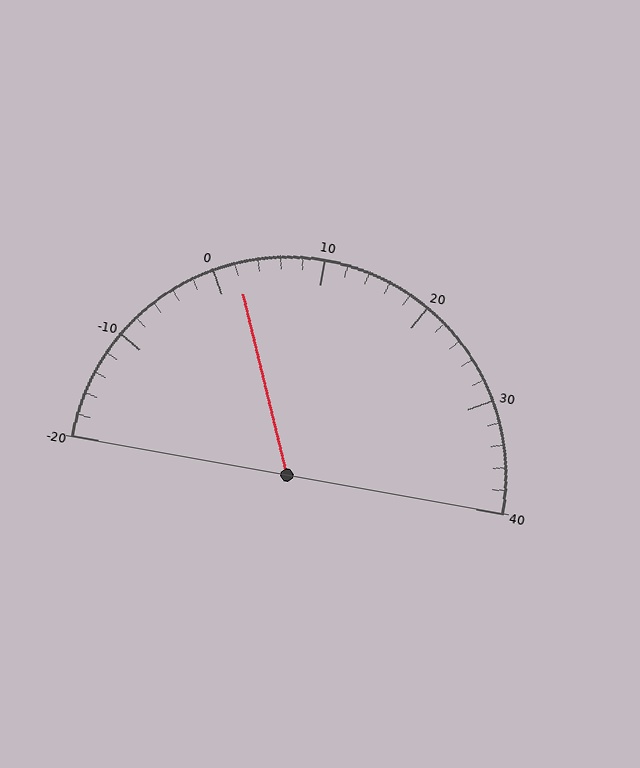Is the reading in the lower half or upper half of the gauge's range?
The reading is in the lower half of the range (-20 to 40).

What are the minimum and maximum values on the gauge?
The gauge ranges from -20 to 40.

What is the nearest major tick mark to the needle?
The nearest major tick mark is 0.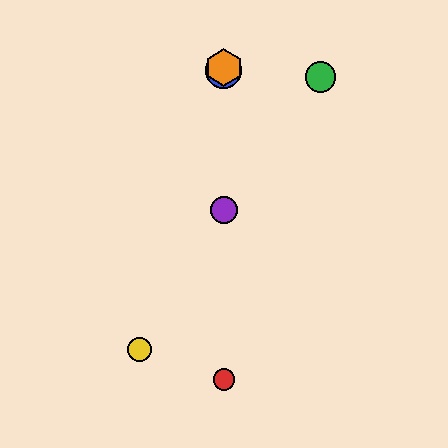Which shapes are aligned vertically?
The red circle, the blue circle, the purple circle, the orange hexagon are aligned vertically.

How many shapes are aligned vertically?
4 shapes (the red circle, the blue circle, the purple circle, the orange hexagon) are aligned vertically.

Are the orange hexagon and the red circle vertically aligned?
Yes, both are at x≈224.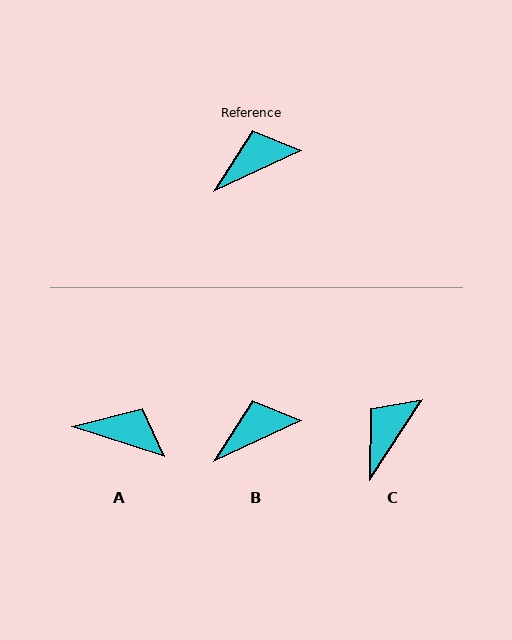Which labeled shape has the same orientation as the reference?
B.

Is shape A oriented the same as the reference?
No, it is off by about 43 degrees.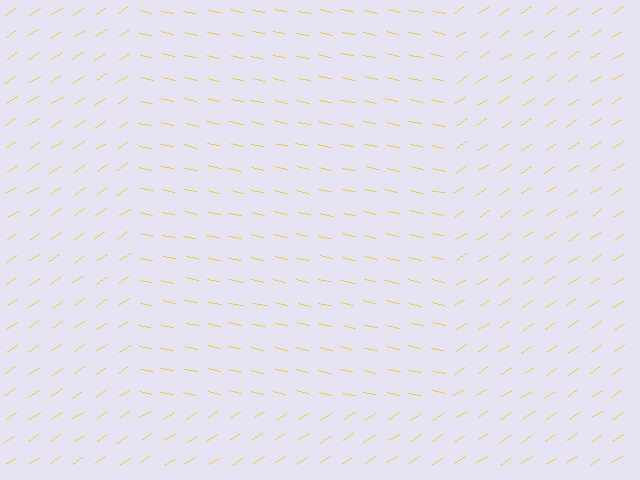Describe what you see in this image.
The image is filled with small yellow line segments. A rectangle region in the image has lines oriented differently from the surrounding lines, creating a visible texture boundary.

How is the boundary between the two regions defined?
The boundary is defined purely by a change in line orientation (approximately 45 degrees difference). All lines are the same color and thickness.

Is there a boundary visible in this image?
Yes, there is a texture boundary formed by a change in line orientation.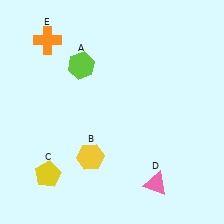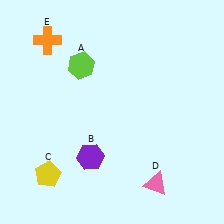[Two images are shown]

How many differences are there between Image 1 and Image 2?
There is 1 difference between the two images.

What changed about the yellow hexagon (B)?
In Image 1, B is yellow. In Image 2, it changed to purple.